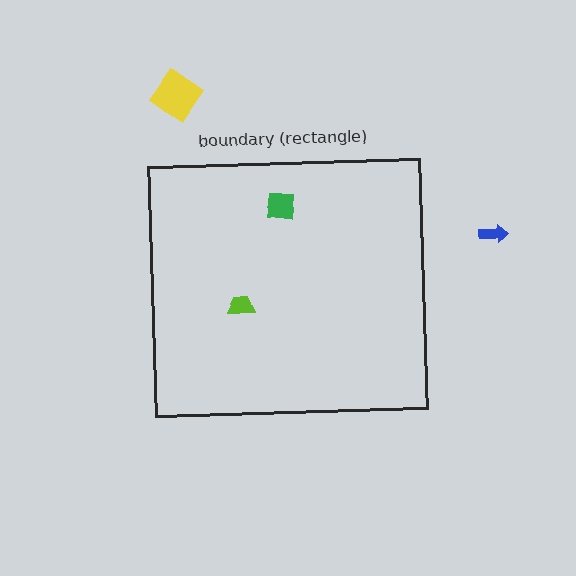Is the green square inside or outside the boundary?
Inside.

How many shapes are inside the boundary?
2 inside, 2 outside.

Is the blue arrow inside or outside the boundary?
Outside.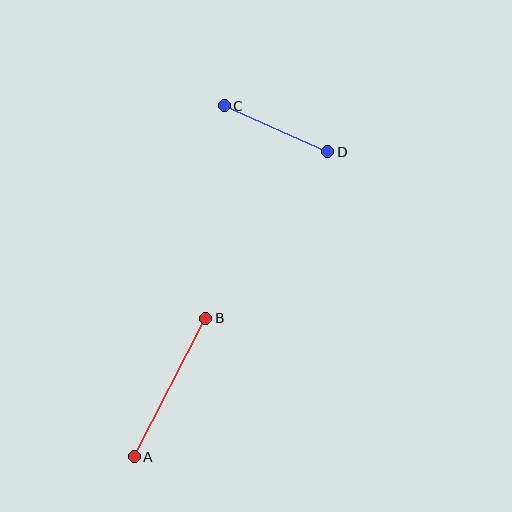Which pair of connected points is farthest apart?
Points A and B are farthest apart.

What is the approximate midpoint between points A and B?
The midpoint is at approximately (170, 387) pixels.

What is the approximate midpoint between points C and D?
The midpoint is at approximately (276, 129) pixels.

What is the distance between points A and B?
The distance is approximately 156 pixels.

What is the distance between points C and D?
The distance is approximately 113 pixels.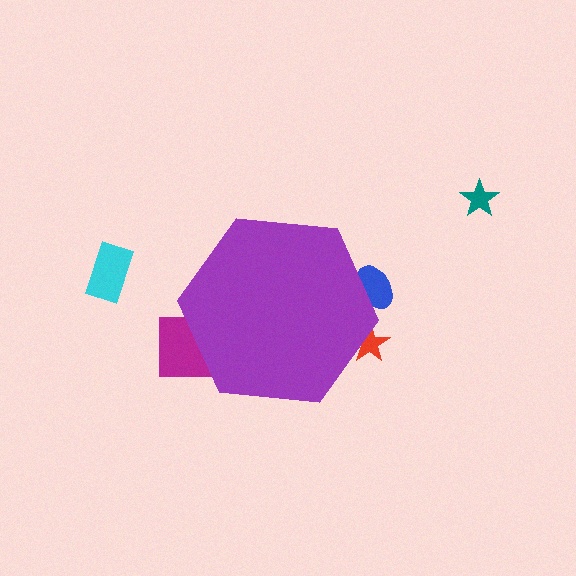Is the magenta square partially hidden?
Yes, the magenta square is partially hidden behind the purple hexagon.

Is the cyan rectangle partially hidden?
No, the cyan rectangle is fully visible.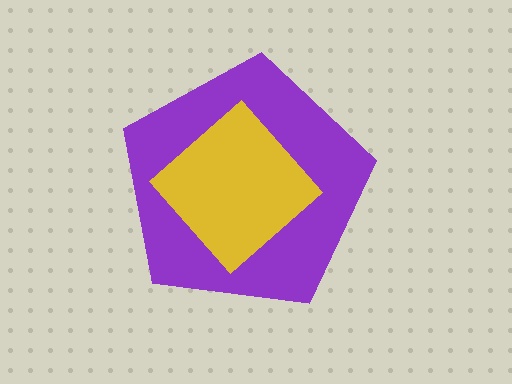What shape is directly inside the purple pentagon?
The yellow diamond.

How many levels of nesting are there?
2.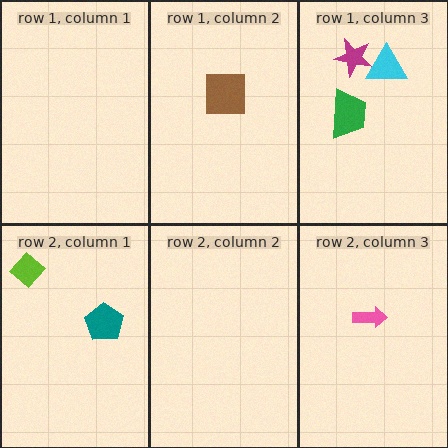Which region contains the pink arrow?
The row 2, column 3 region.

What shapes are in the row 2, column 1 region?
The lime diamond, the teal pentagon.